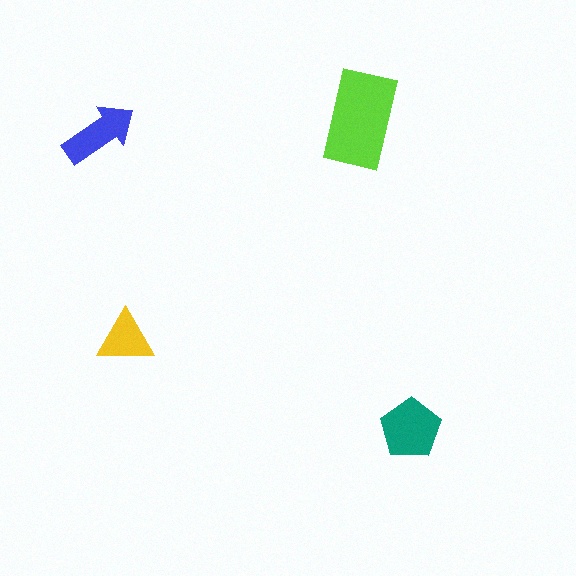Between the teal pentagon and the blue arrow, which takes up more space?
The teal pentagon.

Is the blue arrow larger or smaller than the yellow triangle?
Larger.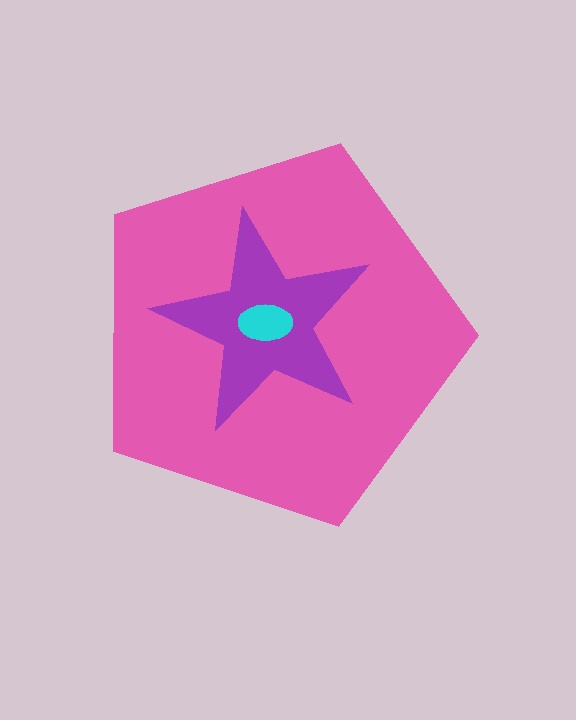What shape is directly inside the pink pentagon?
The purple star.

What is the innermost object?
The cyan ellipse.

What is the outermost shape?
The pink pentagon.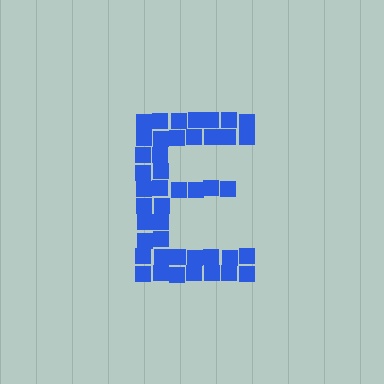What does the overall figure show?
The overall figure shows the letter E.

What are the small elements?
The small elements are squares.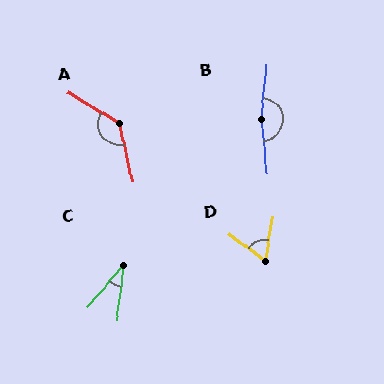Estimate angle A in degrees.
Approximately 134 degrees.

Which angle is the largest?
B, at approximately 169 degrees.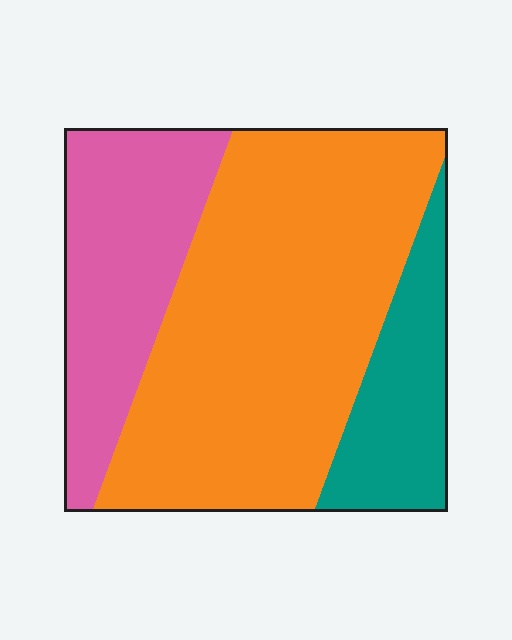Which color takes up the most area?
Orange, at roughly 60%.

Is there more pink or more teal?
Pink.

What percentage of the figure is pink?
Pink takes up about one quarter (1/4) of the figure.